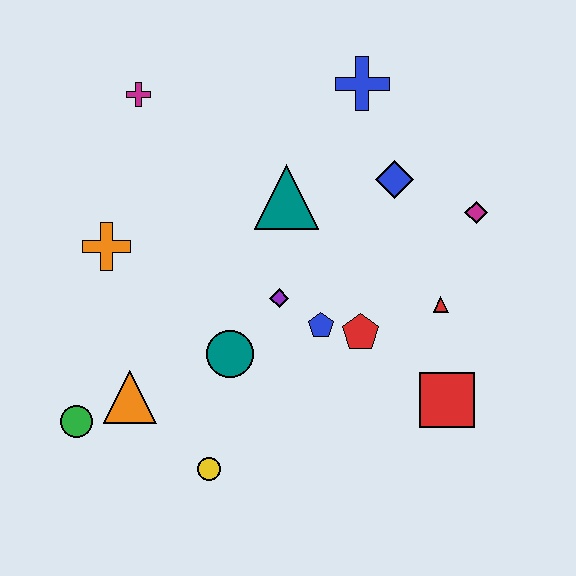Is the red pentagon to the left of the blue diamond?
Yes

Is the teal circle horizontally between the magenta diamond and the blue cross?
No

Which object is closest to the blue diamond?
The magenta diamond is closest to the blue diamond.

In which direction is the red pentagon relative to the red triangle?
The red pentagon is to the left of the red triangle.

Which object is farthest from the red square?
The magenta cross is farthest from the red square.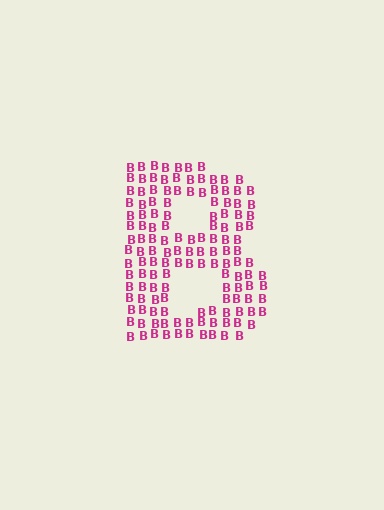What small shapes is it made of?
It is made of small letter B's.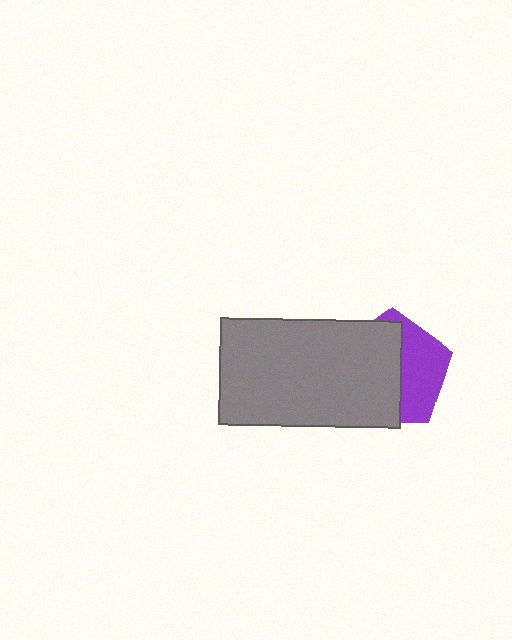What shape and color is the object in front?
The object in front is a gray rectangle.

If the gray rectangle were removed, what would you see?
You would see the complete purple pentagon.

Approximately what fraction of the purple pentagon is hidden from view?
Roughly 60% of the purple pentagon is hidden behind the gray rectangle.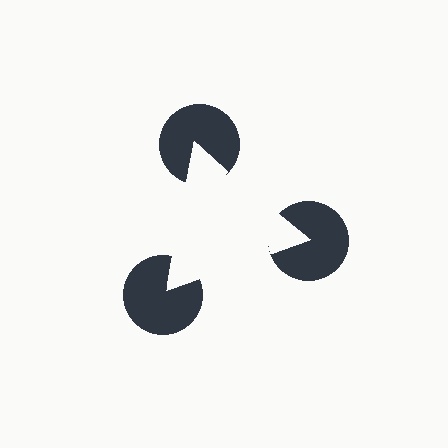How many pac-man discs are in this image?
There are 3 — one at each vertex of the illusory triangle.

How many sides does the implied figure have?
3 sides.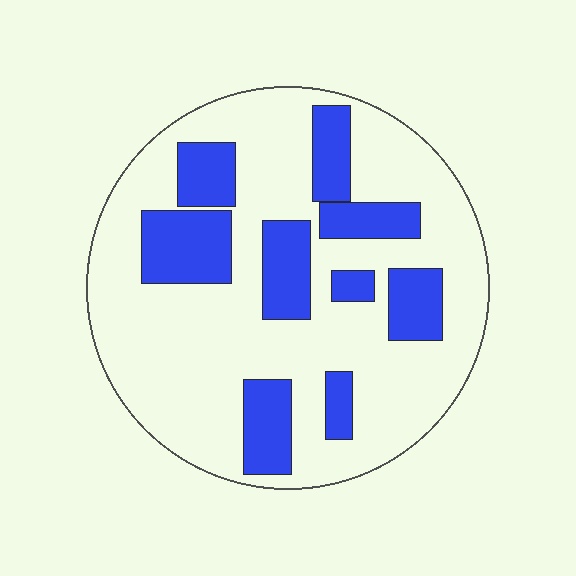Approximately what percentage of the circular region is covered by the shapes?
Approximately 25%.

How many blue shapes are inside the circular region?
9.